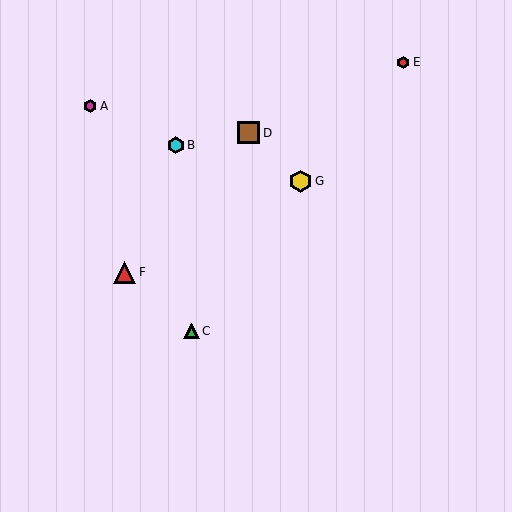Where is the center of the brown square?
The center of the brown square is at (248, 133).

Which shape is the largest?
The red triangle (labeled F) is the largest.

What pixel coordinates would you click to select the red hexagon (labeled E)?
Click at (403, 62) to select the red hexagon E.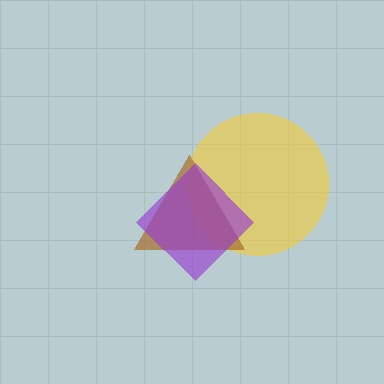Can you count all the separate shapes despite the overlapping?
Yes, there are 3 separate shapes.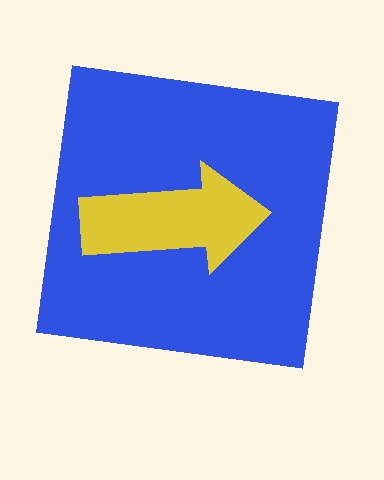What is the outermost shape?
The blue square.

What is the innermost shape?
The yellow arrow.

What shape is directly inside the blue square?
The yellow arrow.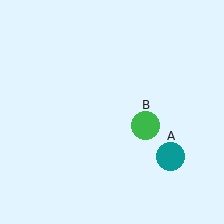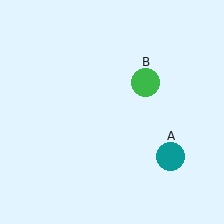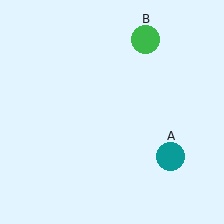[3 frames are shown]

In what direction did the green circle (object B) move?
The green circle (object B) moved up.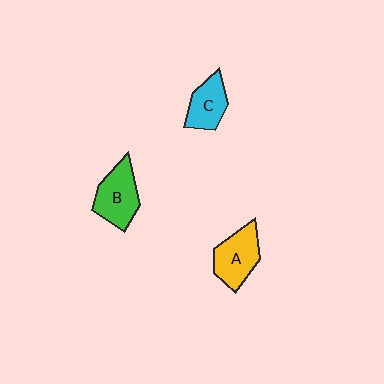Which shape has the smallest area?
Shape C (cyan).